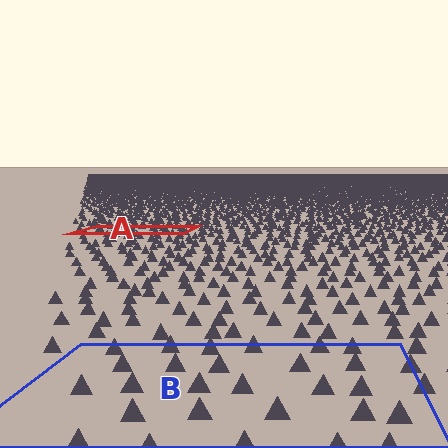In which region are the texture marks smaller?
The texture marks are smaller in region A, because it is farther away.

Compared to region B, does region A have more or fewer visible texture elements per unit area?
Region A has more texture elements per unit area — they are packed more densely because it is farther away.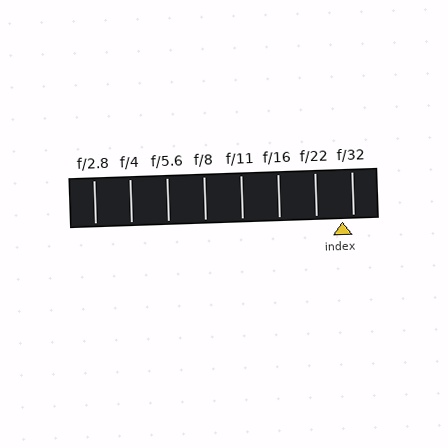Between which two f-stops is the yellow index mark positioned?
The index mark is between f/22 and f/32.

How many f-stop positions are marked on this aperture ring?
There are 8 f-stop positions marked.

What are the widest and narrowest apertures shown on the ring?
The widest aperture shown is f/2.8 and the narrowest is f/32.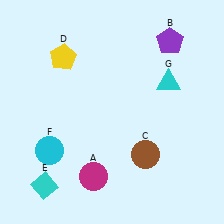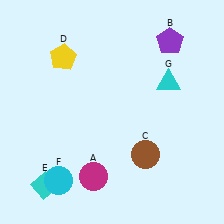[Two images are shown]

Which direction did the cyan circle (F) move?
The cyan circle (F) moved down.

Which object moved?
The cyan circle (F) moved down.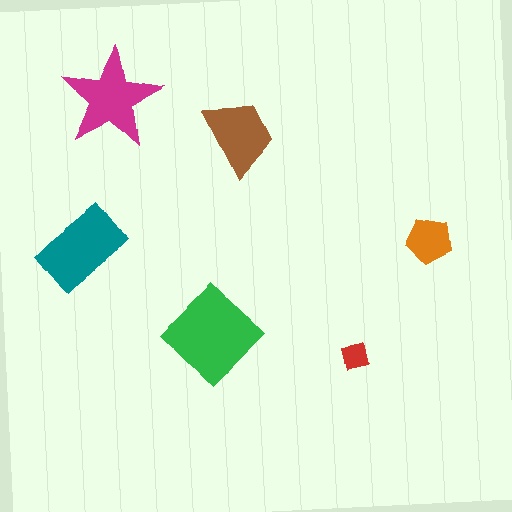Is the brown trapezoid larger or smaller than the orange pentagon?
Larger.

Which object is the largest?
The green diamond.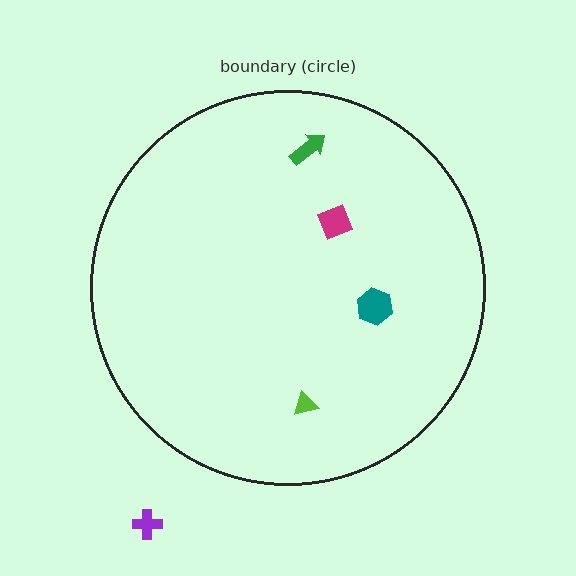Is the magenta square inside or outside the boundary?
Inside.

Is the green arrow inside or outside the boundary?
Inside.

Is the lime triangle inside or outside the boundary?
Inside.